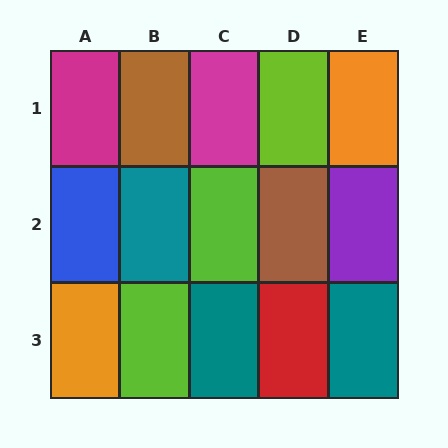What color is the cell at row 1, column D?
Lime.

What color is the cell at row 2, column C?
Lime.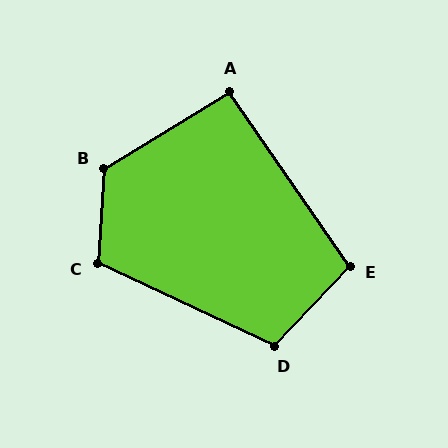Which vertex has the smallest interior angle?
A, at approximately 93 degrees.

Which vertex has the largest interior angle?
B, at approximately 125 degrees.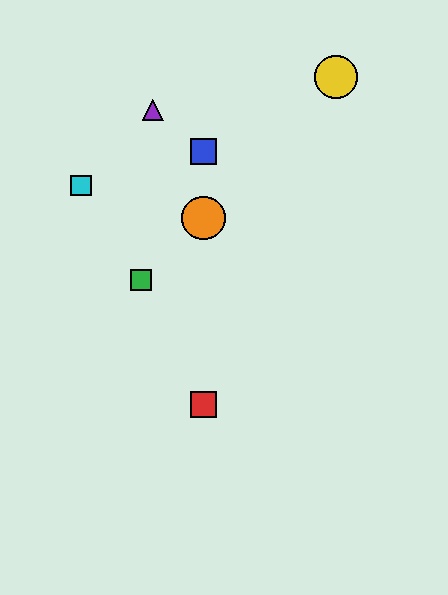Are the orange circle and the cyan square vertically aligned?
No, the orange circle is at x≈204 and the cyan square is at x≈81.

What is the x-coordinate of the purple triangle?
The purple triangle is at x≈153.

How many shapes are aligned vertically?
3 shapes (the red square, the blue square, the orange circle) are aligned vertically.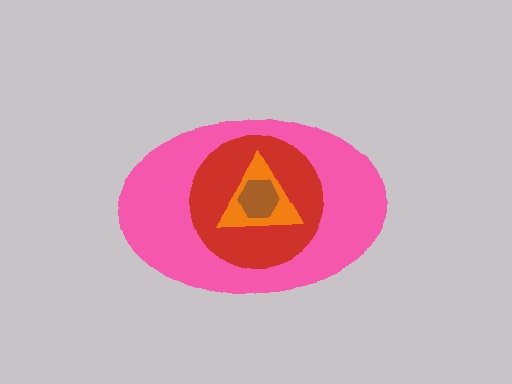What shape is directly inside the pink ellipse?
The red circle.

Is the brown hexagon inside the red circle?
Yes.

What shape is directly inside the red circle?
The orange triangle.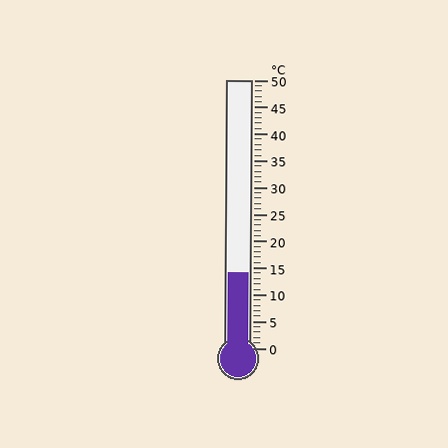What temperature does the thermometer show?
The thermometer shows approximately 14°C.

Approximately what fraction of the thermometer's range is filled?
The thermometer is filled to approximately 30% of its range.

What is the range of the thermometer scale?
The thermometer scale ranges from 0°C to 50°C.